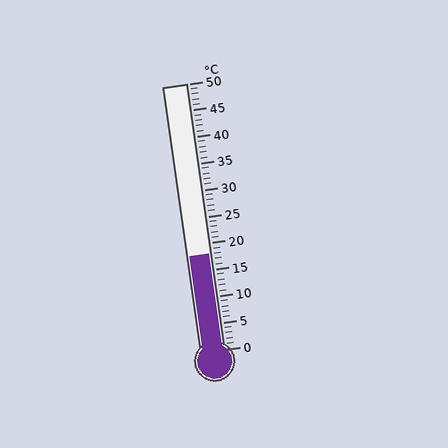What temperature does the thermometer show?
The thermometer shows approximately 18°C.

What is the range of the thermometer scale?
The thermometer scale ranges from 0°C to 50°C.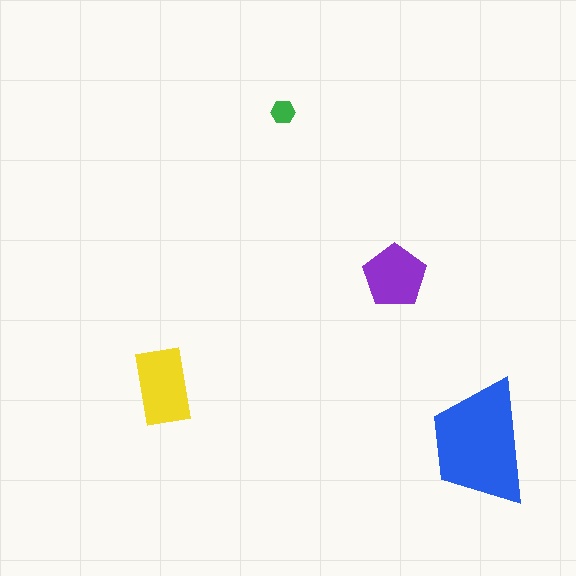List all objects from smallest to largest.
The green hexagon, the purple pentagon, the yellow rectangle, the blue trapezoid.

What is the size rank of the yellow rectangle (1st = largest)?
2nd.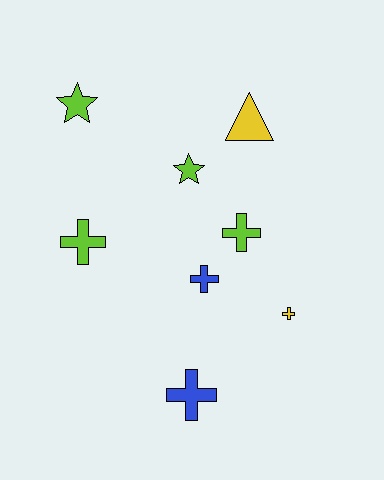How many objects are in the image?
There are 8 objects.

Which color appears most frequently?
Lime, with 4 objects.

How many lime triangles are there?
There are no lime triangles.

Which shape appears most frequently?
Cross, with 5 objects.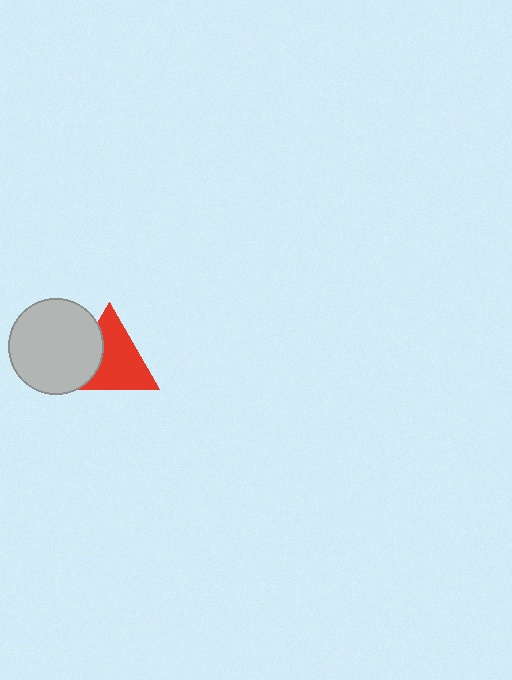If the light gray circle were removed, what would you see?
You would see the complete red triangle.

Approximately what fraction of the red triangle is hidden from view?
Roughly 31% of the red triangle is hidden behind the light gray circle.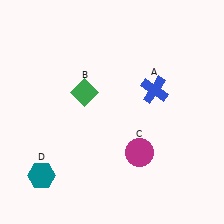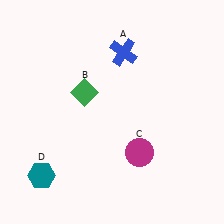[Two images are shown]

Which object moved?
The blue cross (A) moved up.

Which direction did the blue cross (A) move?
The blue cross (A) moved up.